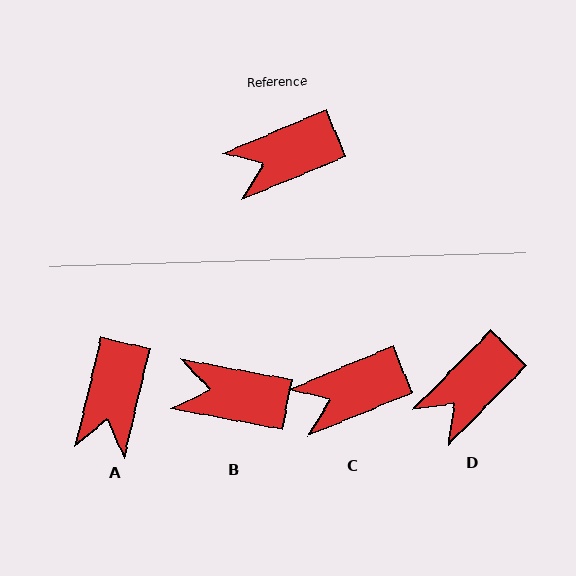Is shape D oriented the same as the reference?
No, it is off by about 23 degrees.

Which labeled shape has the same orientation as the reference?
C.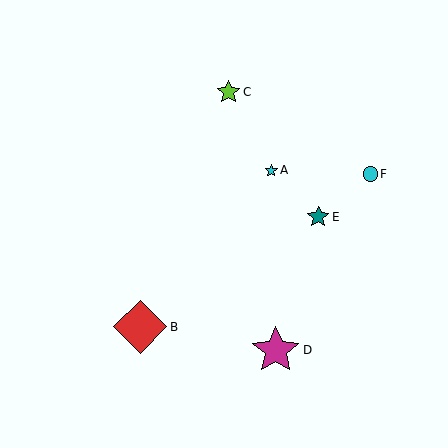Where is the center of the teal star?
The center of the teal star is at (318, 217).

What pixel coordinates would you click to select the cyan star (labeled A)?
Click at (271, 170) to select the cyan star A.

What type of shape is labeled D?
Shape D is a magenta star.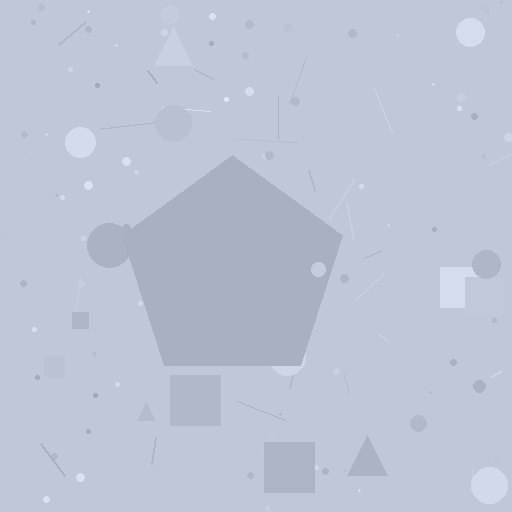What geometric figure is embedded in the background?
A pentagon is embedded in the background.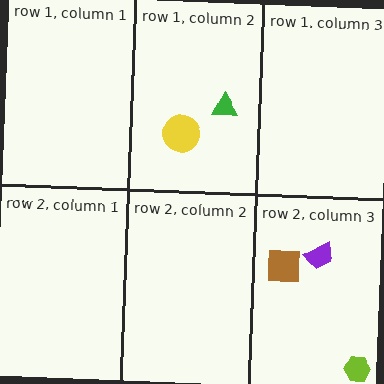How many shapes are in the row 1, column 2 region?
2.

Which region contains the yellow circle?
The row 1, column 2 region.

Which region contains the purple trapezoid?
The row 2, column 3 region.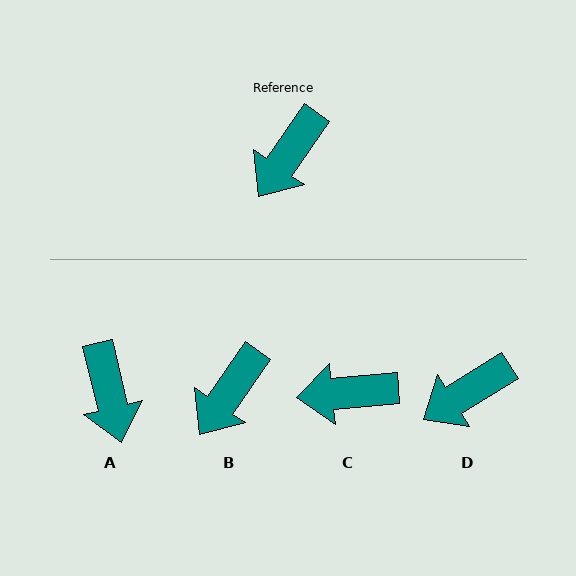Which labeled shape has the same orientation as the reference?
B.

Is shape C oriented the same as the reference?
No, it is off by about 50 degrees.